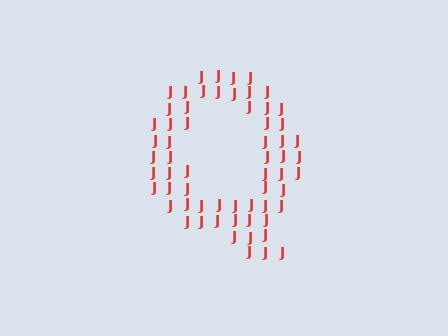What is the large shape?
The large shape is the letter Q.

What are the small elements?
The small elements are letter J's.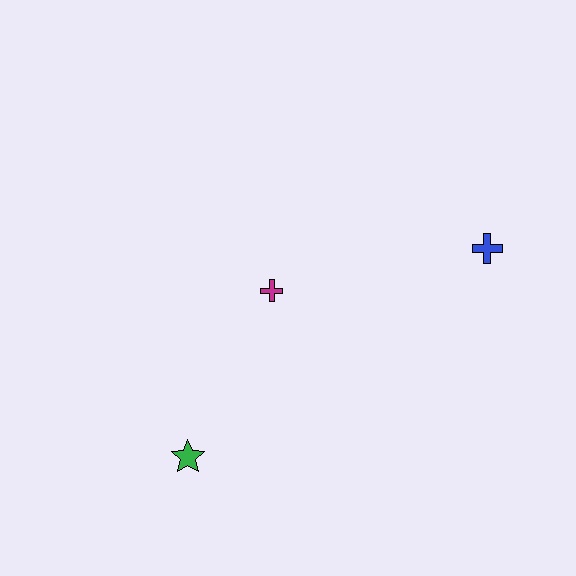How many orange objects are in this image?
There are no orange objects.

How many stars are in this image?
There is 1 star.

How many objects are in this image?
There are 3 objects.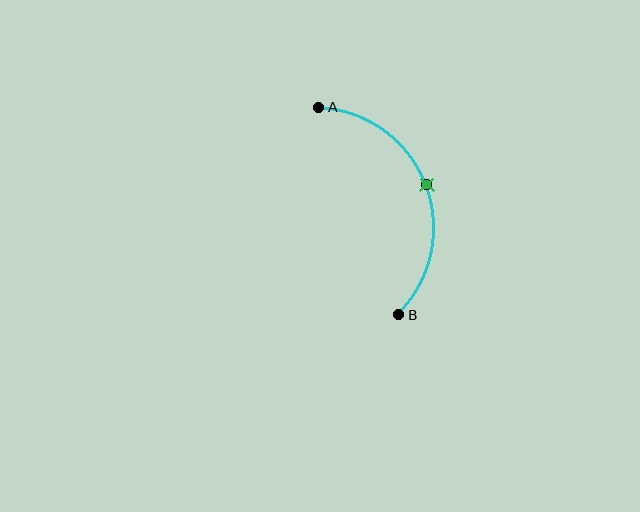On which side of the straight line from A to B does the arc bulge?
The arc bulges to the right of the straight line connecting A and B.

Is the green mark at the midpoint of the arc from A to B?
Yes. The green mark lies on the arc at equal arc-length from both A and B — it is the arc midpoint.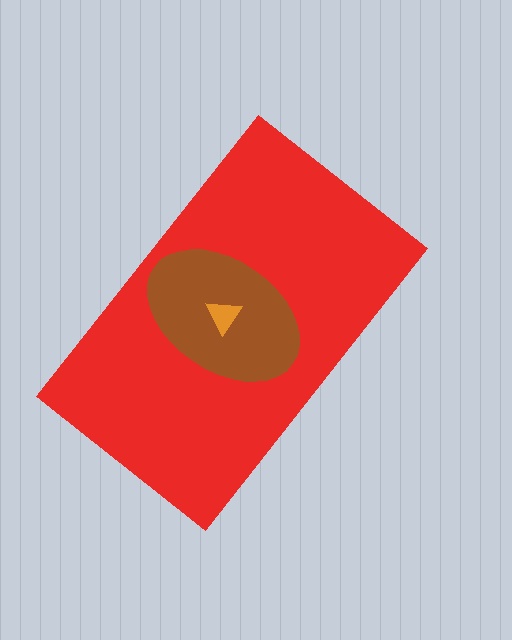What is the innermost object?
The orange triangle.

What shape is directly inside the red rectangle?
The brown ellipse.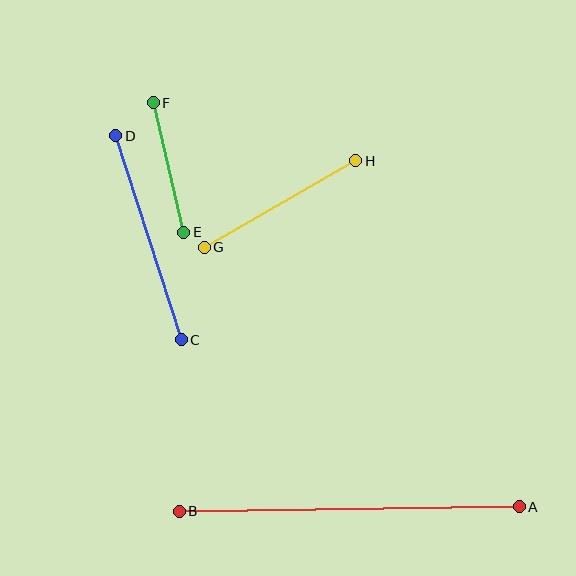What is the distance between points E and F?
The distance is approximately 133 pixels.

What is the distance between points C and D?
The distance is approximately 214 pixels.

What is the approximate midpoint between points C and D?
The midpoint is at approximately (148, 238) pixels.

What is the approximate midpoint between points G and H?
The midpoint is at approximately (280, 204) pixels.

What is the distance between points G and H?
The distance is approximately 174 pixels.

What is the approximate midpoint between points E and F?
The midpoint is at approximately (168, 167) pixels.